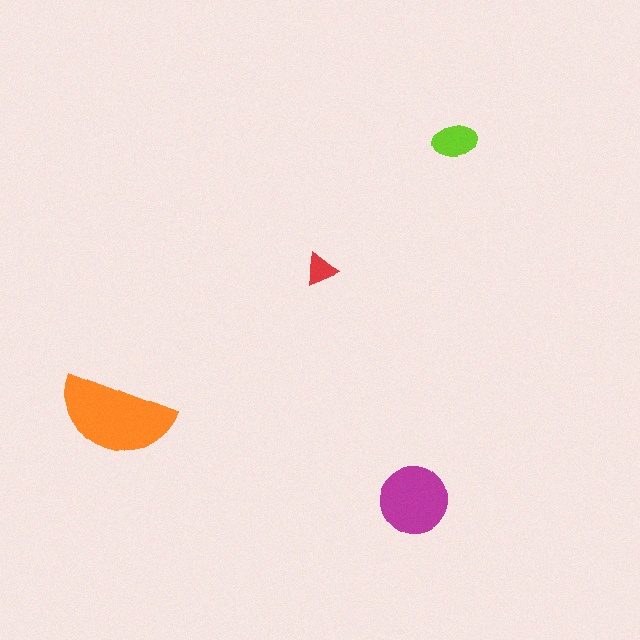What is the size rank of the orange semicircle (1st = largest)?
1st.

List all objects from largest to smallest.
The orange semicircle, the magenta circle, the lime ellipse, the red triangle.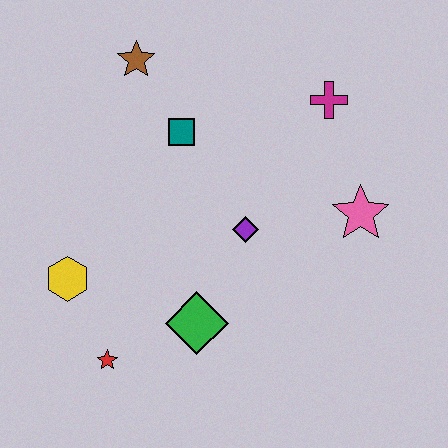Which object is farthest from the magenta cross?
The red star is farthest from the magenta cross.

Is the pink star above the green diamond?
Yes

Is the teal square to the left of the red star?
No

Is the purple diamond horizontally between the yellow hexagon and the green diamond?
No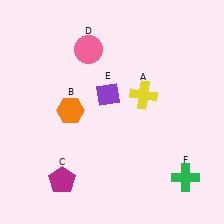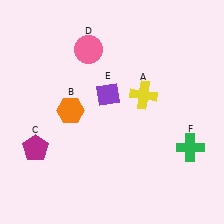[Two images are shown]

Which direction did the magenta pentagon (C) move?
The magenta pentagon (C) moved up.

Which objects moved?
The objects that moved are: the magenta pentagon (C), the green cross (F).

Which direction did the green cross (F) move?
The green cross (F) moved up.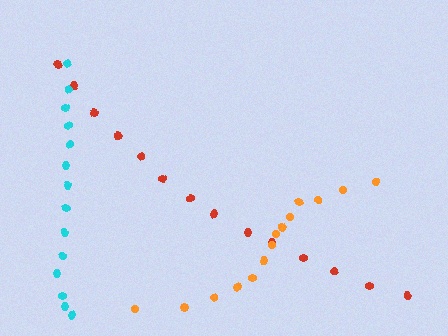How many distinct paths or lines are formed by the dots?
There are 3 distinct paths.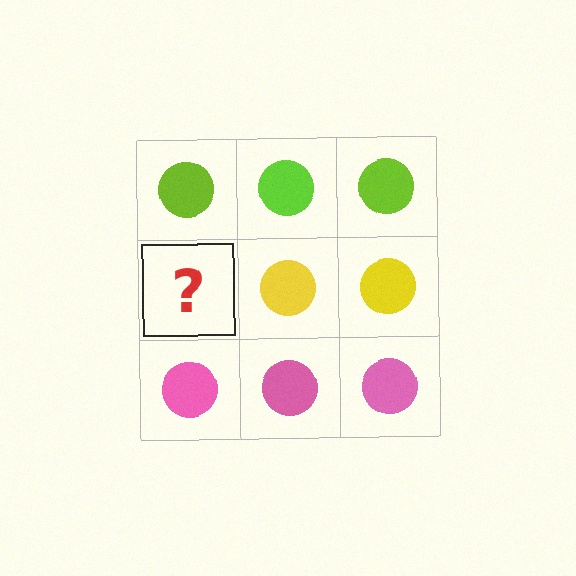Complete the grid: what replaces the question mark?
The question mark should be replaced with a yellow circle.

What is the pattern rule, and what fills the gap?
The rule is that each row has a consistent color. The gap should be filled with a yellow circle.